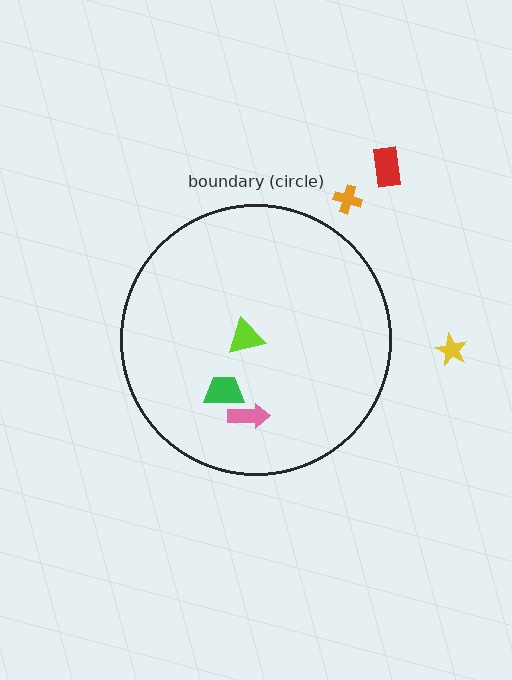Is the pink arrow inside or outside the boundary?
Inside.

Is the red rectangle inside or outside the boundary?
Outside.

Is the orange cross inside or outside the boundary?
Outside.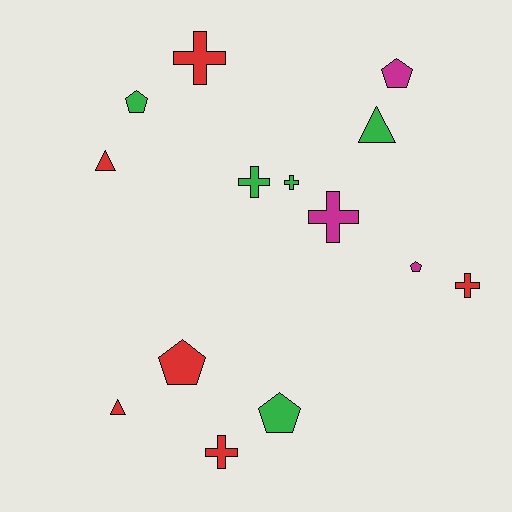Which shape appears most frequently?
Cross, with 6 objects.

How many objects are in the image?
There are 14 objects.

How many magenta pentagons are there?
There are 2 magenta pentagons.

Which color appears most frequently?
Red, with 6 objects.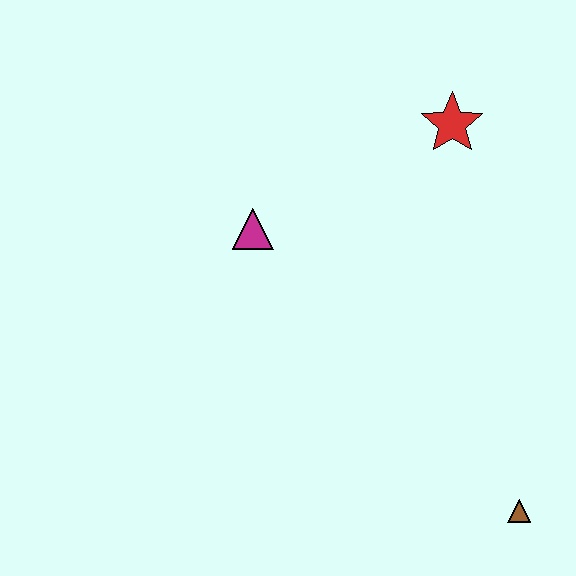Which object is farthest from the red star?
The brown triangle is farthest from the red star.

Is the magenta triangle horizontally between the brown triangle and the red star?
No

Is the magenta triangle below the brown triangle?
No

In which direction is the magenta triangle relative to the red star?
The magenta triangle is to the left of the red star.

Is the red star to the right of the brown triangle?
No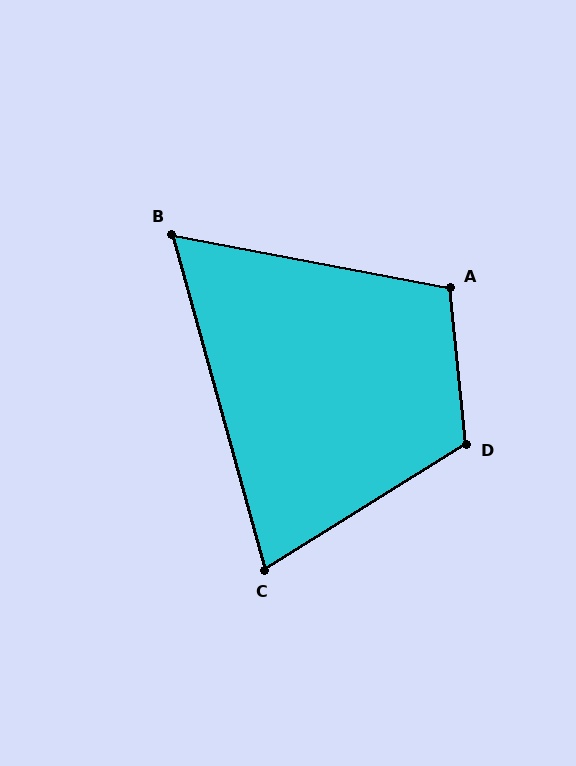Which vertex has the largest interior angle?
D, at approximately 116 degrees.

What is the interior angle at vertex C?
Approximately 73 degrees (acute).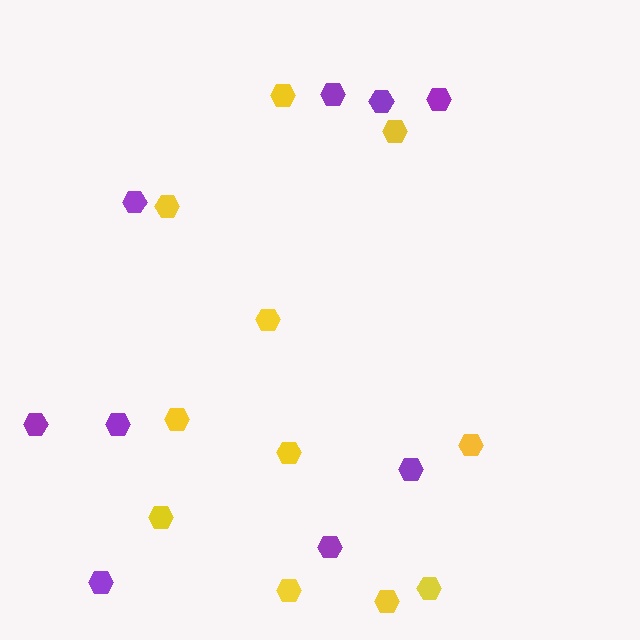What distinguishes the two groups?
There are 2 groups: one group of yellow hexagons (11) and one group of purple hexagons (9).